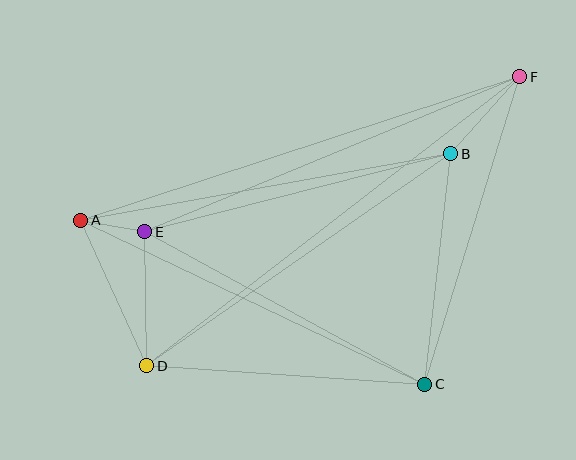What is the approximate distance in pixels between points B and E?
The distance between B and E is approximately 316 pixels.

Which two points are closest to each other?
Points A and E are closest to each other.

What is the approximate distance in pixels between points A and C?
The distance between A and C is approximately 381 pixels.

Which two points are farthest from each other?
Points D and F are farthest from each other.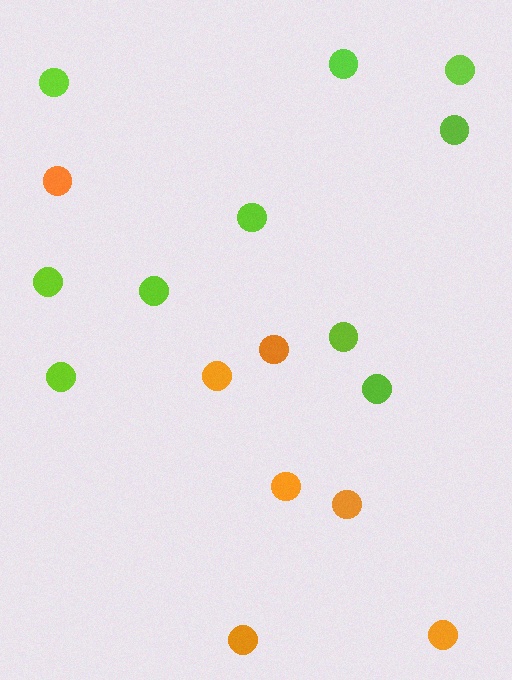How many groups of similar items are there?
There are 2 groups: one group of lime circles (10) and one group of orange circles (7).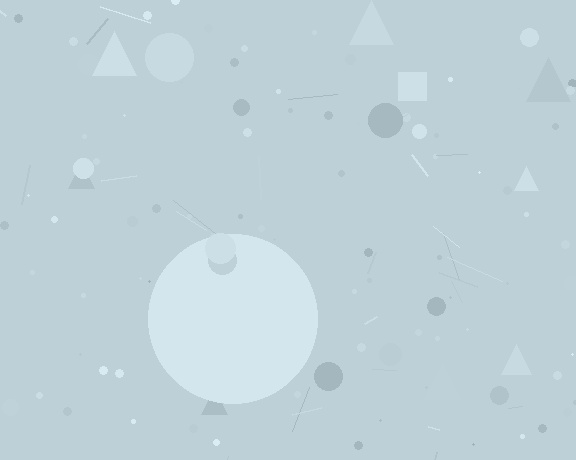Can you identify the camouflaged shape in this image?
The camouflaged shape is a circle.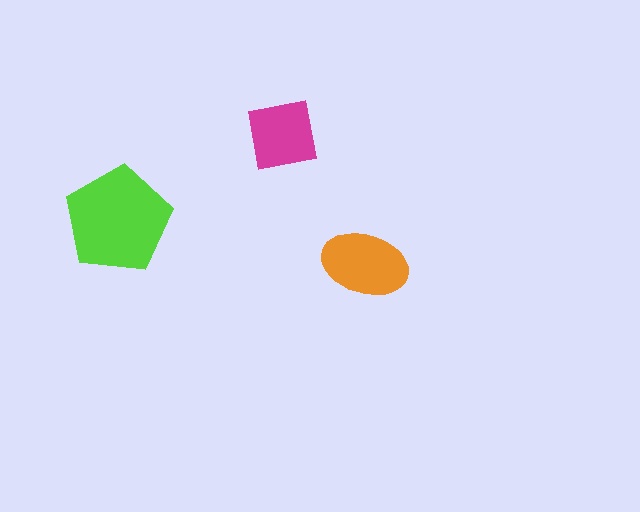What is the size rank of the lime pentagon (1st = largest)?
1st.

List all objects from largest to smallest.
The lime pentagon, the orange ellipse, the magenta square.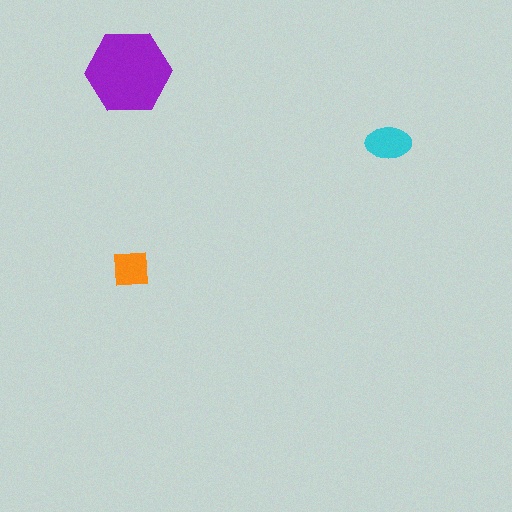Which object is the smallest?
The orange square.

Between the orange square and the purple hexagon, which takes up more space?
The purple hexagon.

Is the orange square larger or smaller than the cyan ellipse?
Smaller.